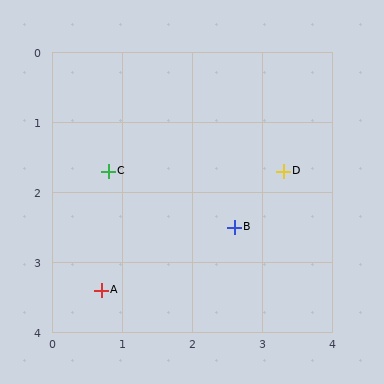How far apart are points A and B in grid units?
Points A and B are about 2.1 grid units apart.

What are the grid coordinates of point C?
Point C is at approximately (0.8, 1.7).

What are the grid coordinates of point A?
Point A is at approximately (0.7, 3.4).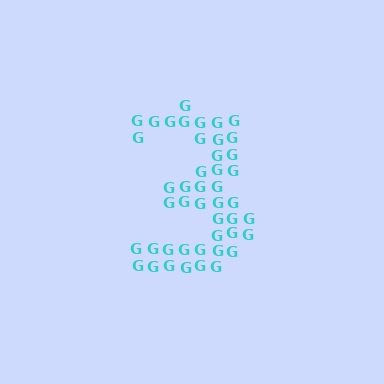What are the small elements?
The small elements are letter G's.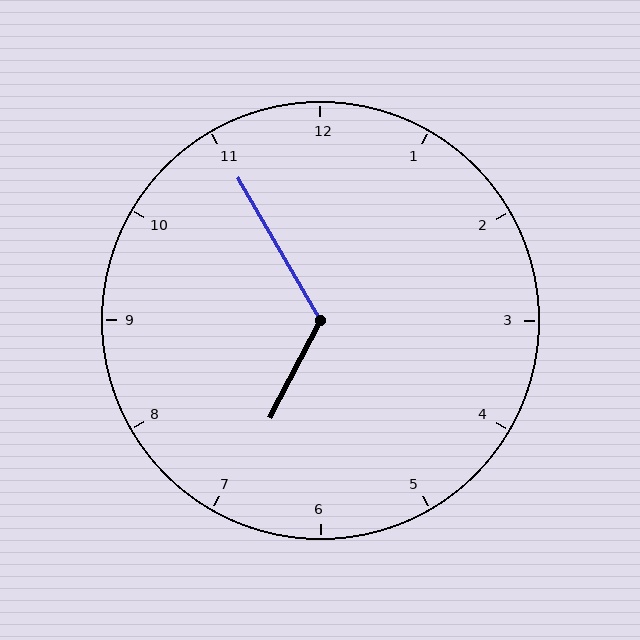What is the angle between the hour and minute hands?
Approximately 122 degrees.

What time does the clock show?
6:55.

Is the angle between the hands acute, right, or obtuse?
It is obtuse.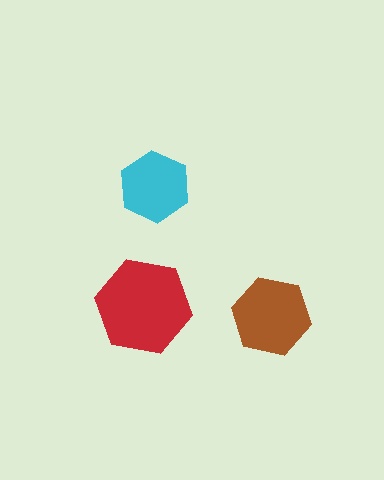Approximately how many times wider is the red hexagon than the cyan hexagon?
About 1.5 times wider.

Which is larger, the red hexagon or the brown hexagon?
The red one.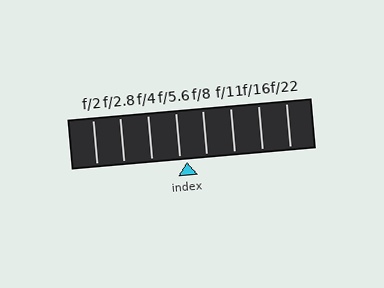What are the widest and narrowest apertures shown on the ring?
The widest aperture shown is f/2 and the narrowest is f/22.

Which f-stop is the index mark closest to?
The index mark is closest to f/5.6.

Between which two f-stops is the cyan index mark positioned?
The index mark is between f/5.6 and f/8.